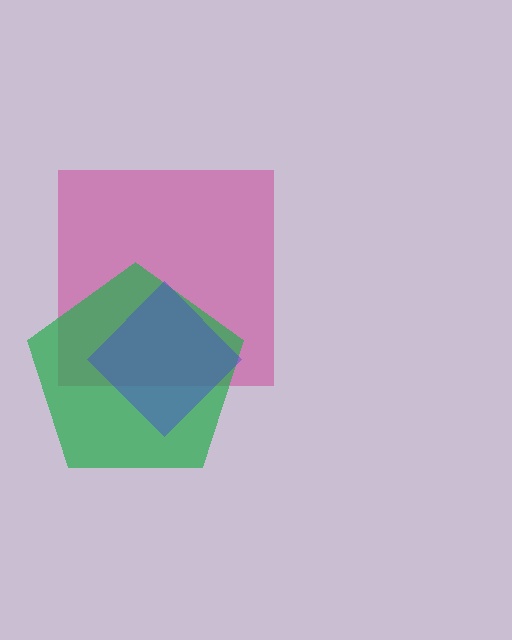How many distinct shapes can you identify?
There are 3 distinct shapes: a magenta square, a green pentagon, a blue diamond.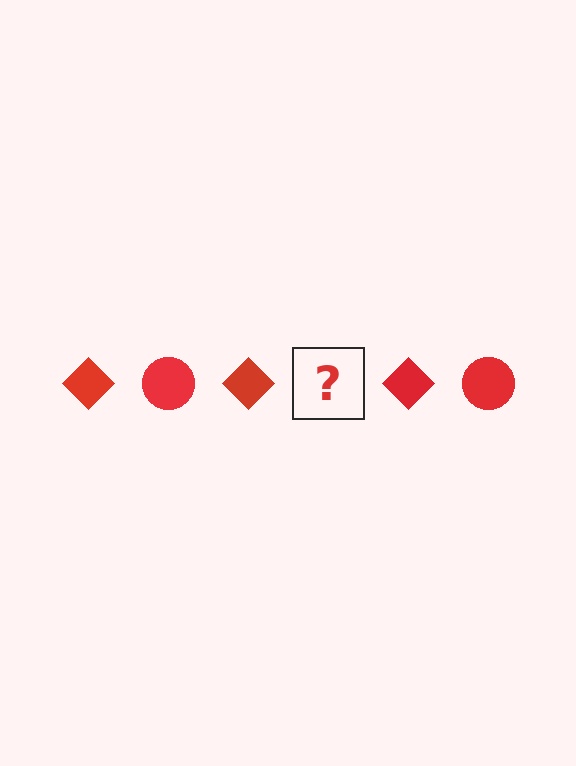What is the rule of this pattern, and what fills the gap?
The rule is that the pattern cycles through diamond, circle shapes in red. The gap should be filled with a red circle.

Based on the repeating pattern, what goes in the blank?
The blank should be a red circle.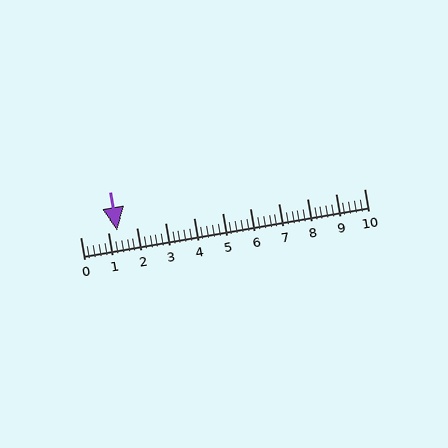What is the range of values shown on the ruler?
The ruler shows values from 0 to 10.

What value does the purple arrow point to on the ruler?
The purple arrow points to approximately 1.3.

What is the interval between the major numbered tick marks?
The major tick marks are spaced 1 units apart.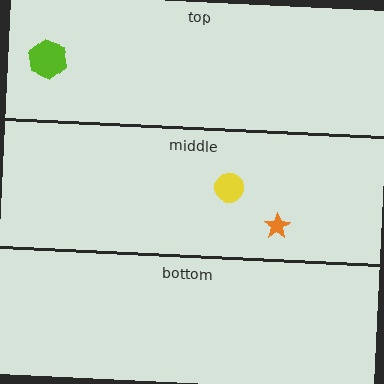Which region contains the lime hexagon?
The top region.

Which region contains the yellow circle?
The middle region.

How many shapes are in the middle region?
2.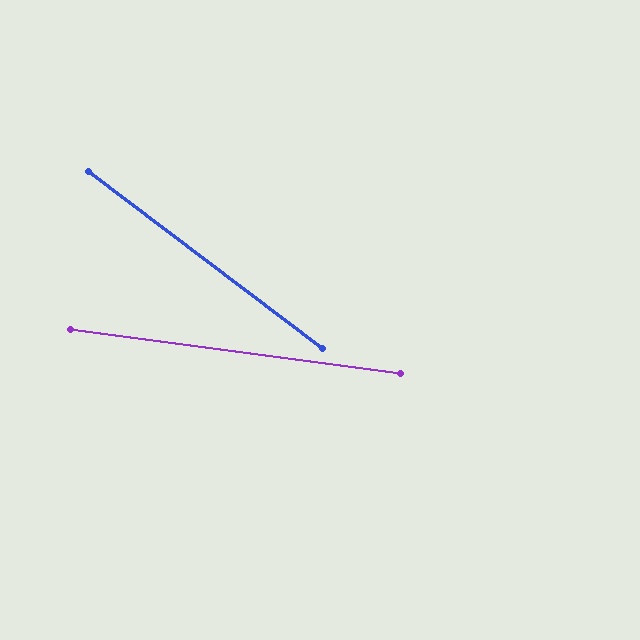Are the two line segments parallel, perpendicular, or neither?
Neither parallel nor perpendicular — they differ by about 30°.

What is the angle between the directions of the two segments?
Approximately 30 degrees.